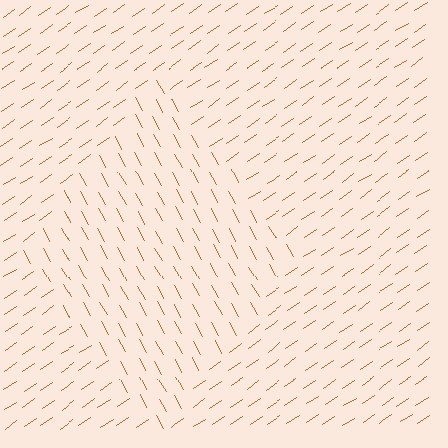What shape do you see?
I see a diamond.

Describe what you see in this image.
The image is filled with small brown line segments. A diamond region in the image has lines oriented differently from the surrounding lines, creating a visible texture boundary.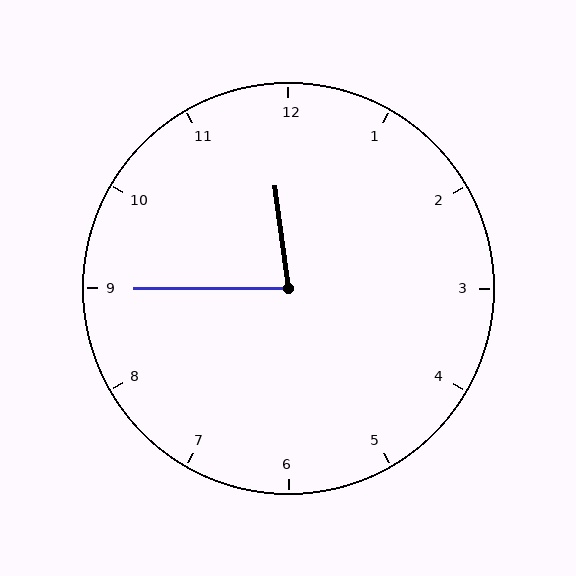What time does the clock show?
11:45.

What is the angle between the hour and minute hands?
Approximately 82 degrees.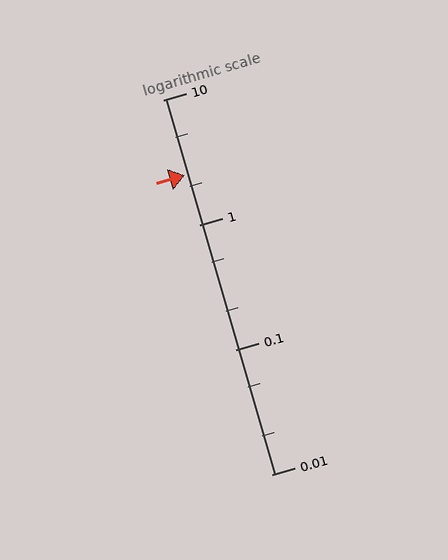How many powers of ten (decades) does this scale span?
The scale spans 3 decades, from 0.01 to 10.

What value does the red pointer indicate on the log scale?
The pointer indicates approximately 2.5.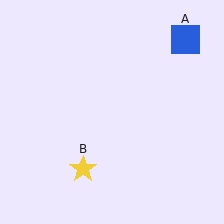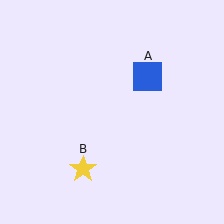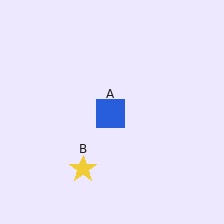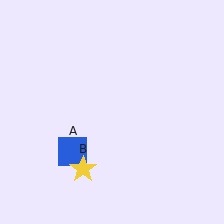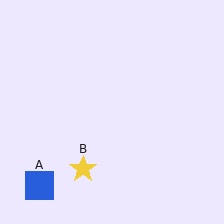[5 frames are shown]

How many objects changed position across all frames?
1 object changed position: blue square (object A).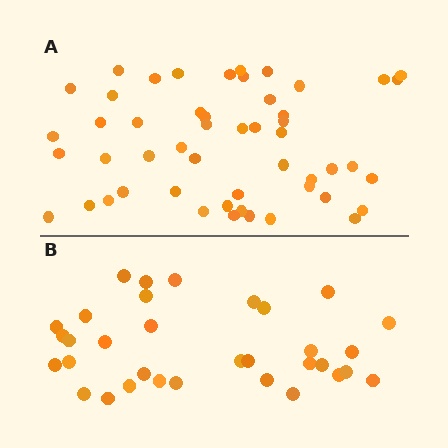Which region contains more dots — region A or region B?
Region A (the top region) has more dots.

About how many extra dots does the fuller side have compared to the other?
Region A has approximately 20 more dots than region B.